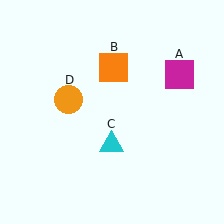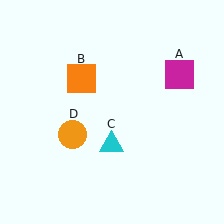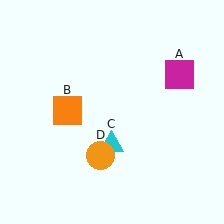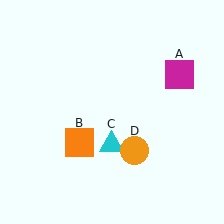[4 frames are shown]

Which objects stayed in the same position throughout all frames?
Magenta square (object A) and cyan triangle (object C) remained stationary.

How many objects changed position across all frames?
2 objects changed position: orange square (object B), orange circle (object D).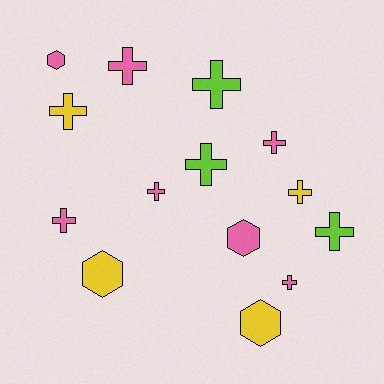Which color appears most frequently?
Pink, with 7 objects.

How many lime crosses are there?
There are 3 lime crosses.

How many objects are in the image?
There are 14 objects.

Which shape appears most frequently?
Cross, with 10 objects.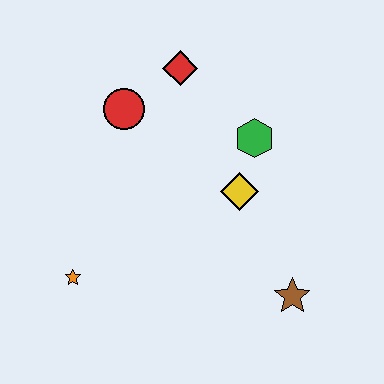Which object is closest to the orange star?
The red circle is closest to the orange star.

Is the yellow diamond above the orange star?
Yes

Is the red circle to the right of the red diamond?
No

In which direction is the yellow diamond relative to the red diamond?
The yellow diamond is below the red diamond.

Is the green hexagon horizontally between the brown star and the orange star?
Yes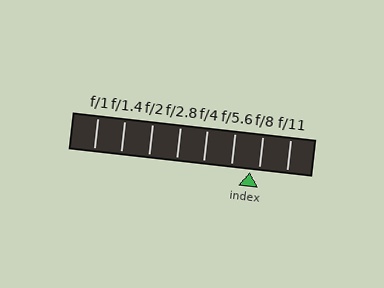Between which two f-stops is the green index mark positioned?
The index mark is between f/5.6 and f/8.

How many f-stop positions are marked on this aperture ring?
There are 8 f-stop positions marked.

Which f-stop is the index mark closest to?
The index mark is closest to f/8.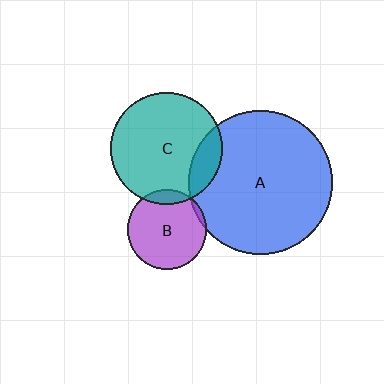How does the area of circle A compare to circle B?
Approximately 3.3 times.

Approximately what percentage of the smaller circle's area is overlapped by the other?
Approximately 10%.